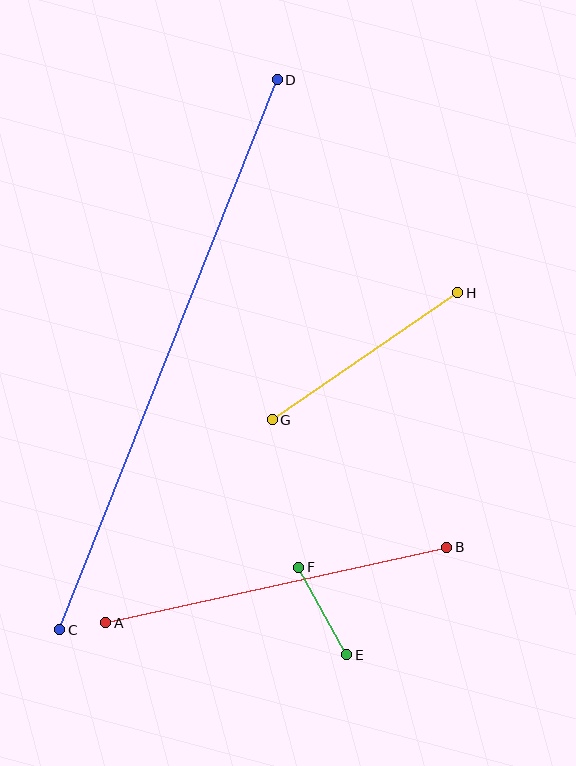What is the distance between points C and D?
The distance is approximately 591 pixels.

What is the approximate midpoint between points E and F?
The midpoint is at approximately (323, 611) pixels.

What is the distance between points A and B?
The distance is approximately 350 pixels.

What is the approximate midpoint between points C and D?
The midpoint is at approximately (168, 355) pixels.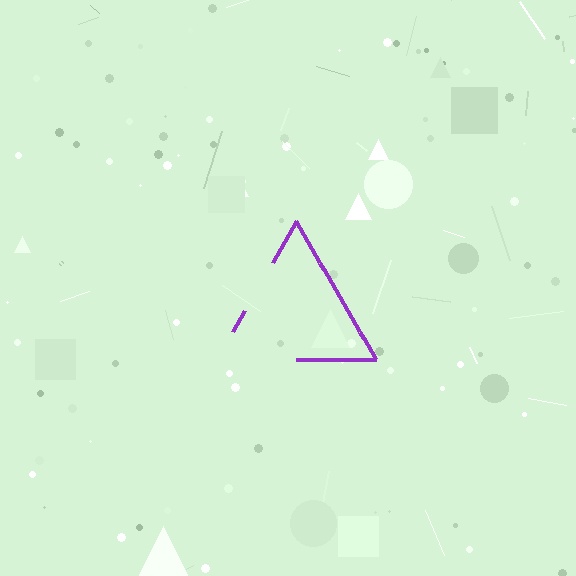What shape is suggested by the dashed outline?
The dashed outline suggests a triangle.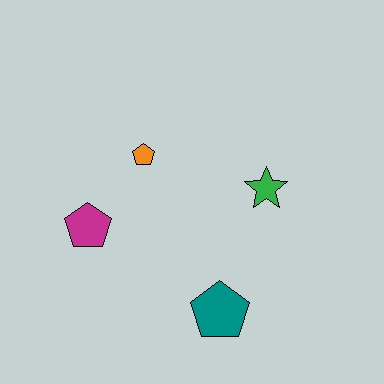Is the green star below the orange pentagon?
Yes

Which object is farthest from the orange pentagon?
The teal pentagon is farthest from the orange pentagon.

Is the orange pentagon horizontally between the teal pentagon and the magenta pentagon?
Yes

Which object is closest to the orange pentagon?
The magenta pentagon is closest to the orange pentagon.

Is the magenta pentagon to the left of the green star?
Yes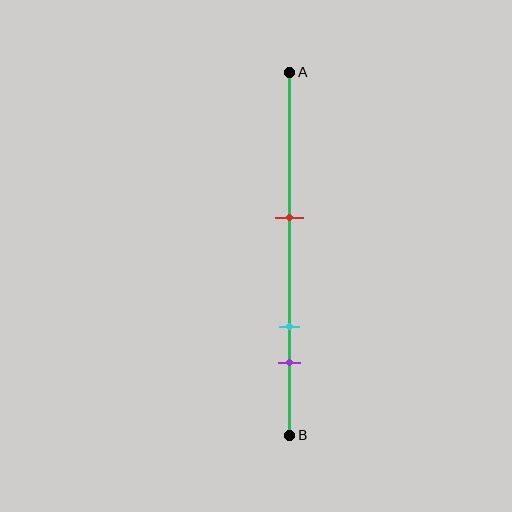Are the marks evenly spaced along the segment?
No, the marks are not evenly spaced.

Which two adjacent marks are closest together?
The cyan and purple marks are the closest adjacent pair.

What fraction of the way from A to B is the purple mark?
The purple mark is approximately 80% (0.8) of the way from A to B.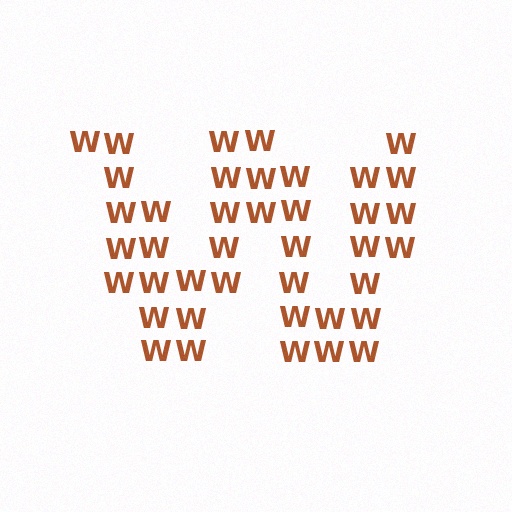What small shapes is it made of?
It is made of small letter W's.